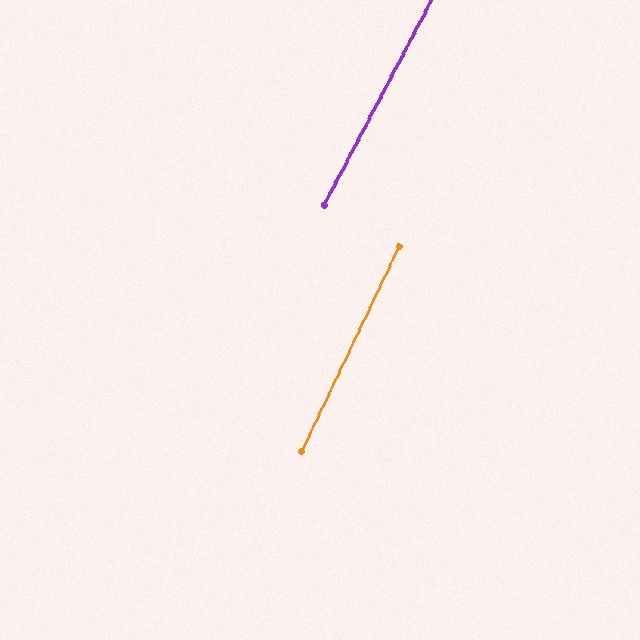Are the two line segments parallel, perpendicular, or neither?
Parallel — their directions differ by only 1.9°.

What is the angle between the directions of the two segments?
Approximately 2 degrees.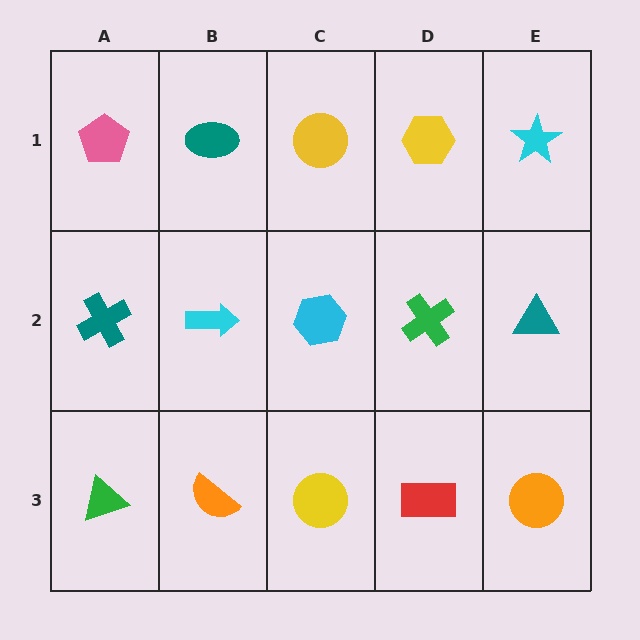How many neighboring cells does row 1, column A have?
2.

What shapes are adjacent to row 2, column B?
A teal ellipse (row 1, column B), an orange semicircle (row 3, column B), a teal cross (row 2, column A), a cyan hexagon (row 2, column C).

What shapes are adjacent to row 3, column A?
A teal cross (row 2, column A), an orange semicircle (row 3, column B).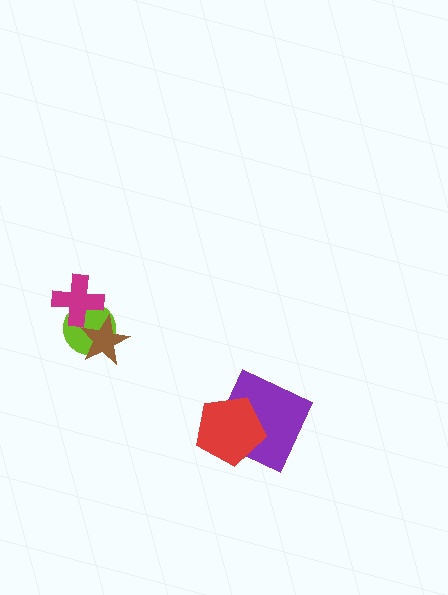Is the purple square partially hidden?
Yes, it is partially covered by another shape.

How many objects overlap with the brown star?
1 object overlaps with the brown star.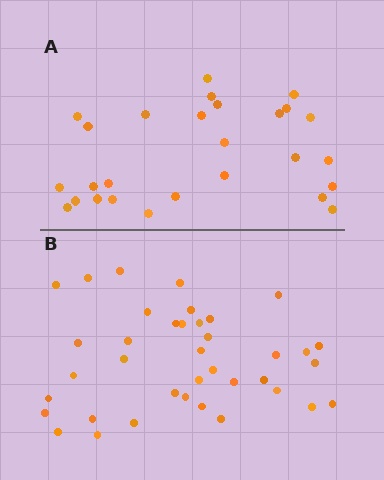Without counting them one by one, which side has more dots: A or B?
Region B (the bottom region) has more dots.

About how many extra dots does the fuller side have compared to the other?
Region B has roughly 12 or so more dots than region A.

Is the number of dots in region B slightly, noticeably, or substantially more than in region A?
Region B has noticeably more, but not dramatically so. The ratio is roughly 1.4 to 1.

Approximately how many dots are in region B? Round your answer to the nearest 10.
About 40 dots. (The exact count is 38, which rounds to 40.)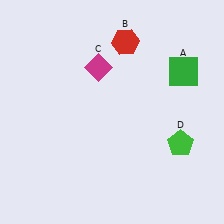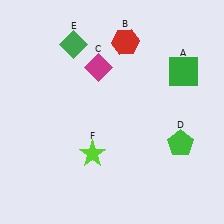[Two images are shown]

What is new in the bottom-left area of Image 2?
A lime star (F) was added in the bottom-left area of Image 2.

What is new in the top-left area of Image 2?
A green diamond (E) was added in the top-left area of Image 2.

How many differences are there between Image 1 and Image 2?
There are 2 differences between the two images.